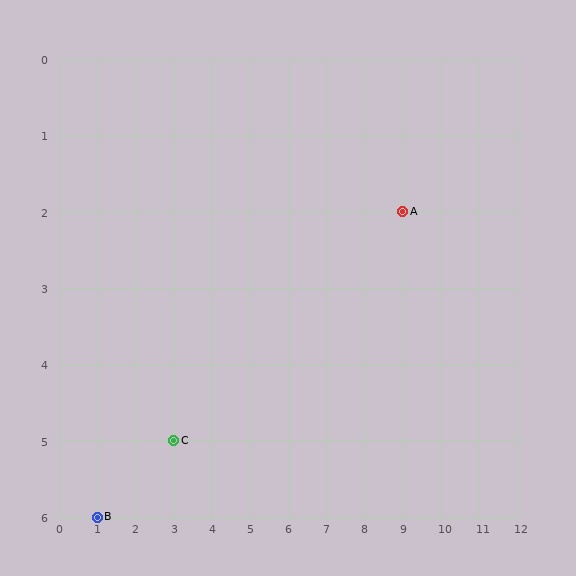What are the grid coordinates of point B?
Point B is at grid coordinates (1, 6).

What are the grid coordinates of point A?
Point A is at grid coordinates (9, 2).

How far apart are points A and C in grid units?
Points A and C are 6 columns and 3 rows apart (about 6.7 grid units diagonally).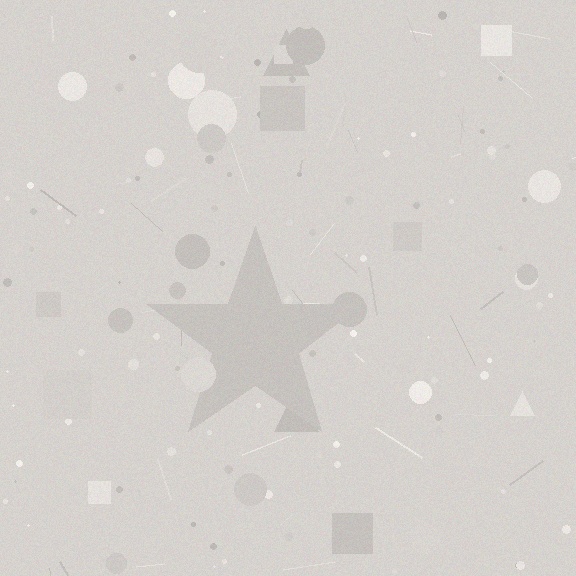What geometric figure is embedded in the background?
A star is embedded in the background.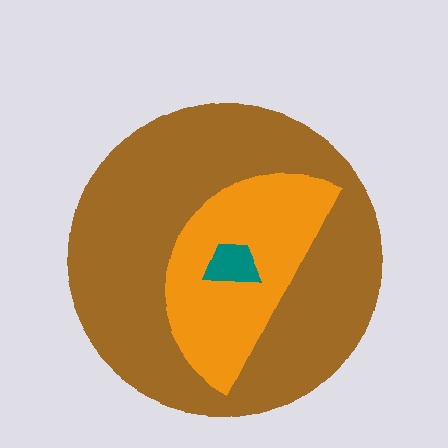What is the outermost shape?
The brown circle.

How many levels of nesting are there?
3.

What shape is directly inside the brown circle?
The orange semicircle.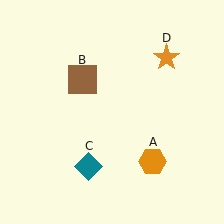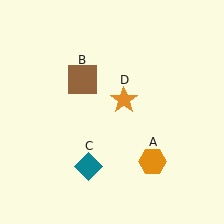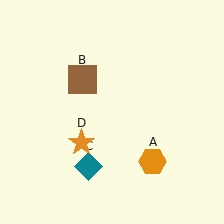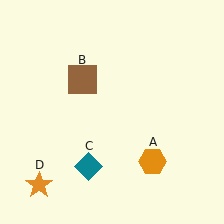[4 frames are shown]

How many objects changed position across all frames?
1 object changed position: orange star (object D).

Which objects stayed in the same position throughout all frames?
Orange hexagon (object A) and brown square (object B) and teal diamond (object C) remained stationary.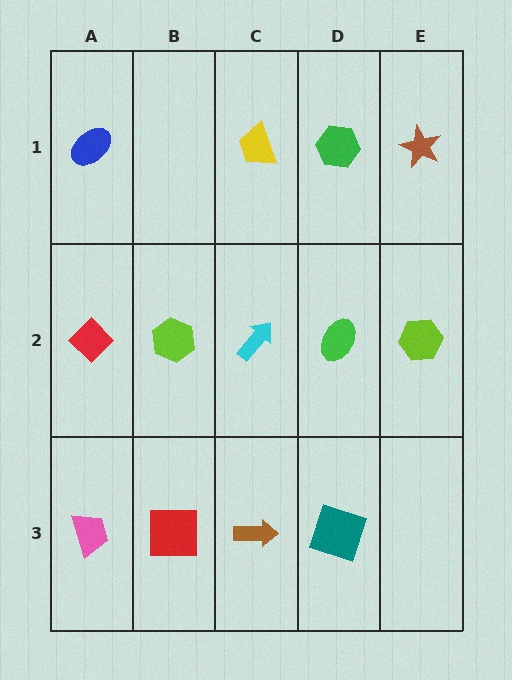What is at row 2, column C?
A cyan arrow.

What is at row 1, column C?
A yellow trapezoid.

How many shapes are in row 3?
4 shapes.